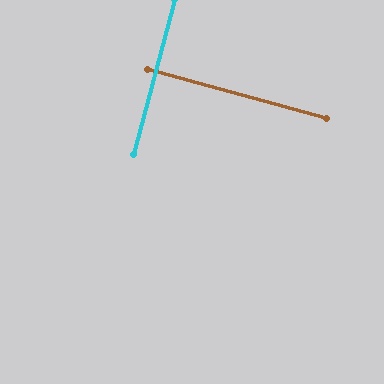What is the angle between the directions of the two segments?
Approximately 90 degrees.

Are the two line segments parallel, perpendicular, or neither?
Perpendicular — they meet at approximately 90°.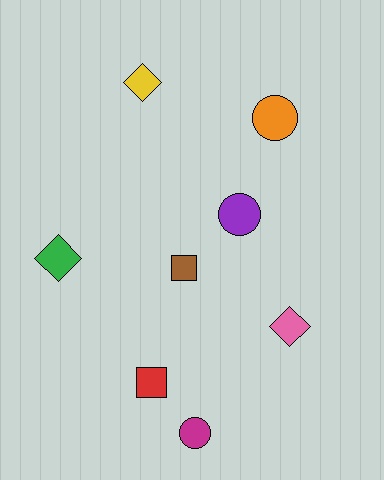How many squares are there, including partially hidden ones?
There are 2 squares.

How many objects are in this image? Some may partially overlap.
There are 8 objects.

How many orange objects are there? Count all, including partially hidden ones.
There is 1 orange object.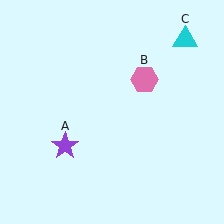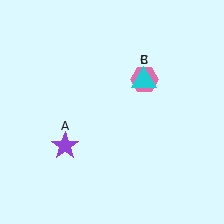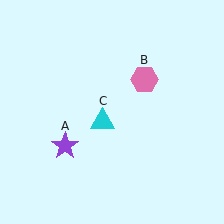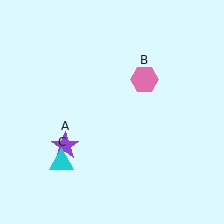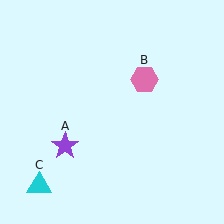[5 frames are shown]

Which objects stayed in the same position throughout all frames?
Purple star (object A) and pink hexagon (object B) remained stationary.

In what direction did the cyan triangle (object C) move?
The cyan triangle (object C) moved down and to the left.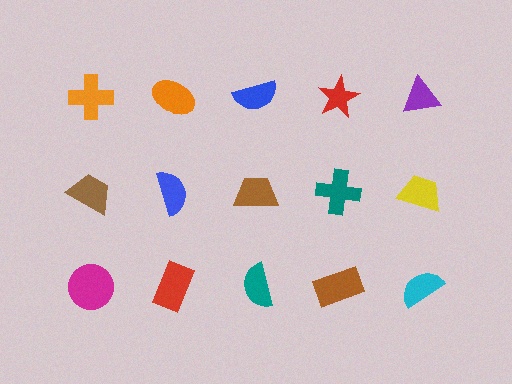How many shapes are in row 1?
5 shapes.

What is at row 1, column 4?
A red star.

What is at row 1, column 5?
A purple triangle.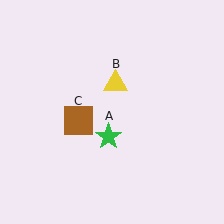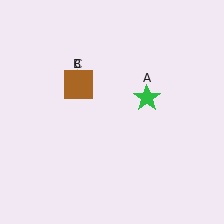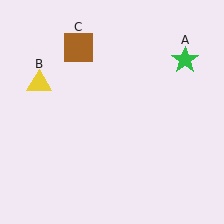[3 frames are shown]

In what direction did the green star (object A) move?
The green star (object A) moved up and to the right.